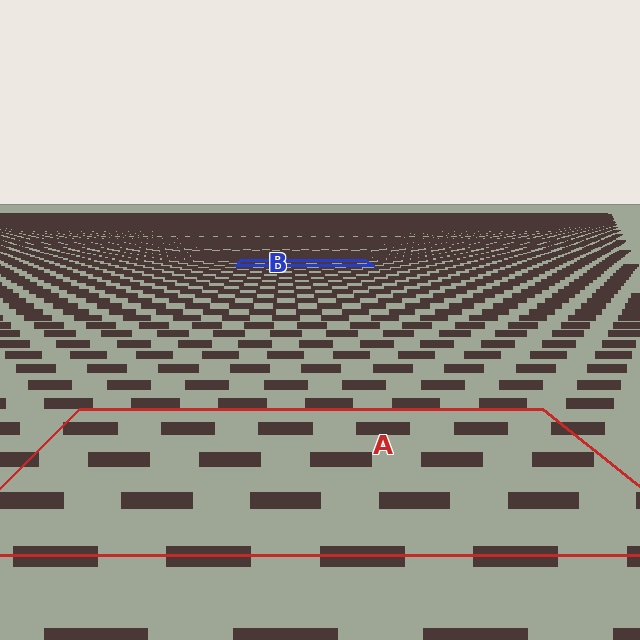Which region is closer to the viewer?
Region A is closer. The texture elements there are larger and more spread out.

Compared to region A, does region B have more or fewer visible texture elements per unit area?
Region B has more texture elements per unit area — they are packed more densely because it is farther away.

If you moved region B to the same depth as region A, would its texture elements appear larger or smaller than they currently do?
They would appear larger. At a closer depth, the same texture elements are projected at a bigger on-screen size.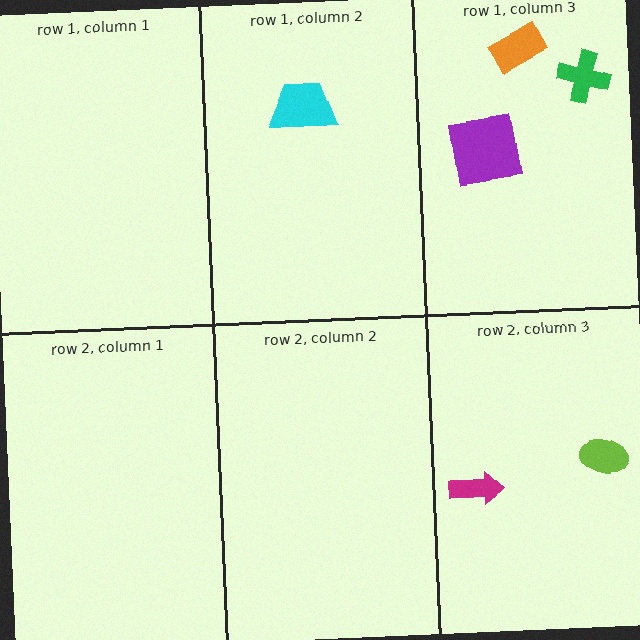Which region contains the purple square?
The row 1, column 3 region.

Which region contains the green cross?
The row 1, column 3 region.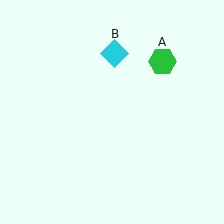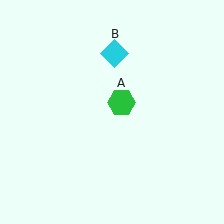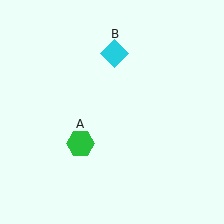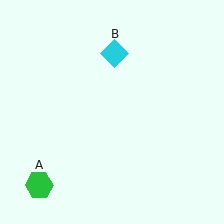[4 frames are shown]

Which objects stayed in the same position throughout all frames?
Cyan diamond (object B) remained stationary.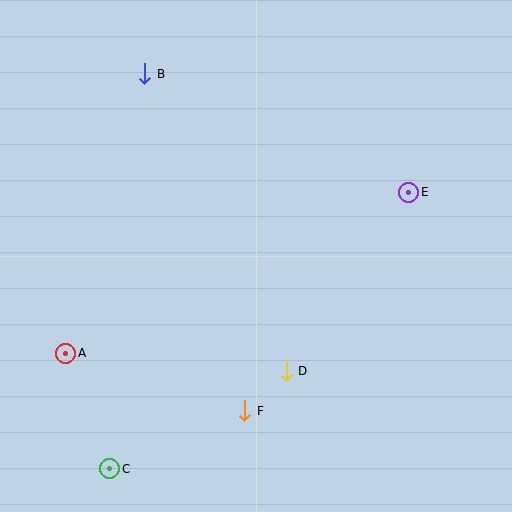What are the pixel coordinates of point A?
Point A is at (66, 353).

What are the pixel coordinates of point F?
Point F is at (245, 411).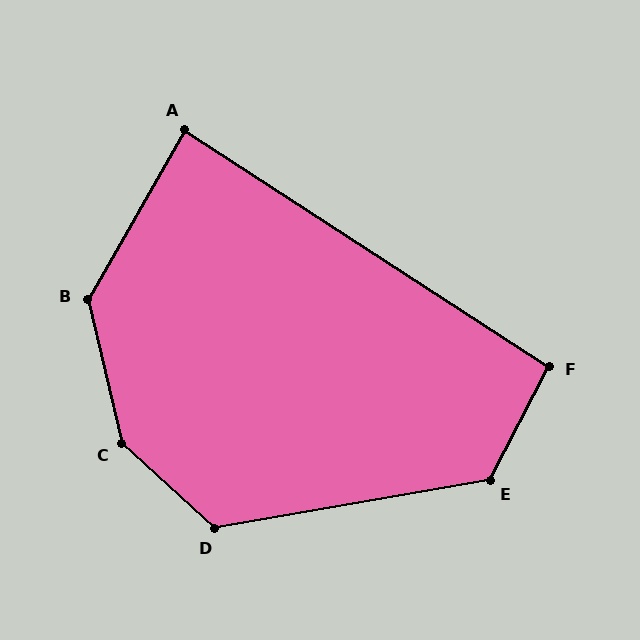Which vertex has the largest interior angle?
C, at approximately 146 degrees.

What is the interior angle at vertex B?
Approximately 137 degrees (obtuse).